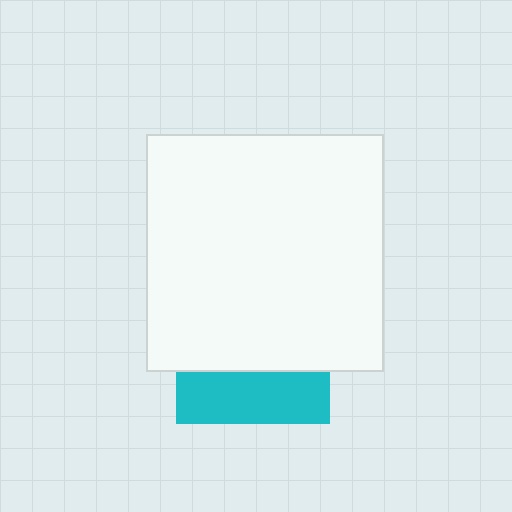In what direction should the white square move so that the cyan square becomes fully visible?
The white square should move up. That is the shortest direction to clear the overlap and leave the cyan square fully visible.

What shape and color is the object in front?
The object in front is a white square.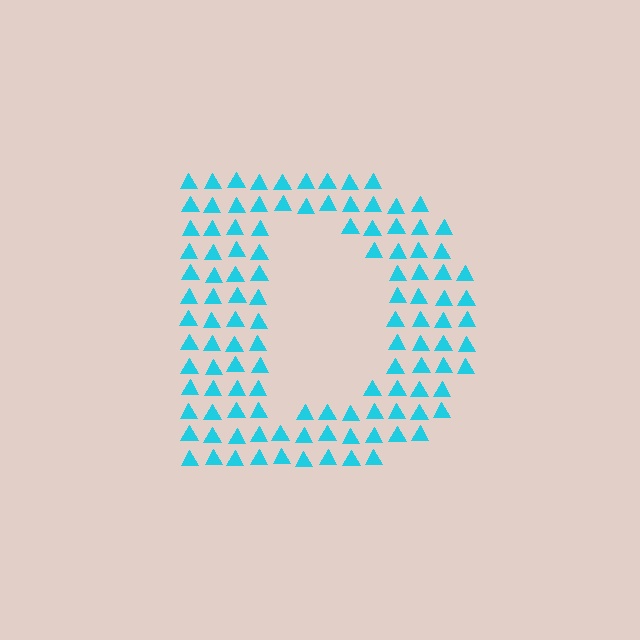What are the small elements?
The small elements are triangles.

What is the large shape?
The large shape is the letter D.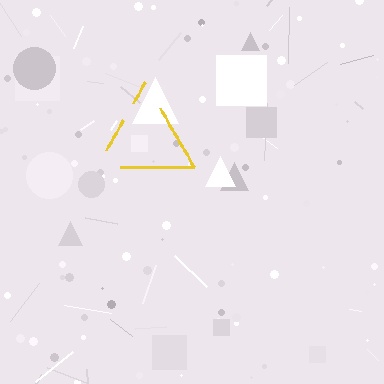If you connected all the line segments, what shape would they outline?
They would outline a triangle.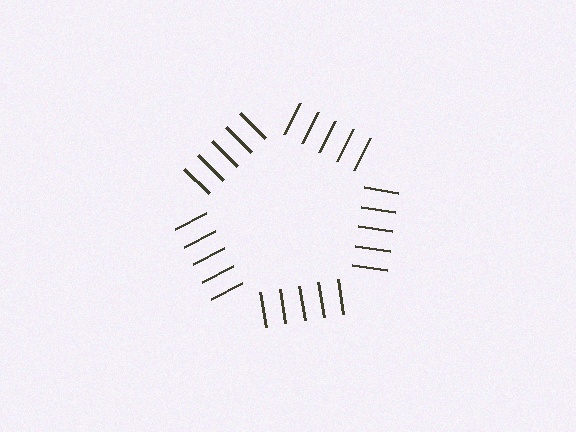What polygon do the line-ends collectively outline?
An illusory pentagon — the line segments terminate on its edges but no continuous stroke is drawn.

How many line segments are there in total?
25 — 5 along each of the 5 edges.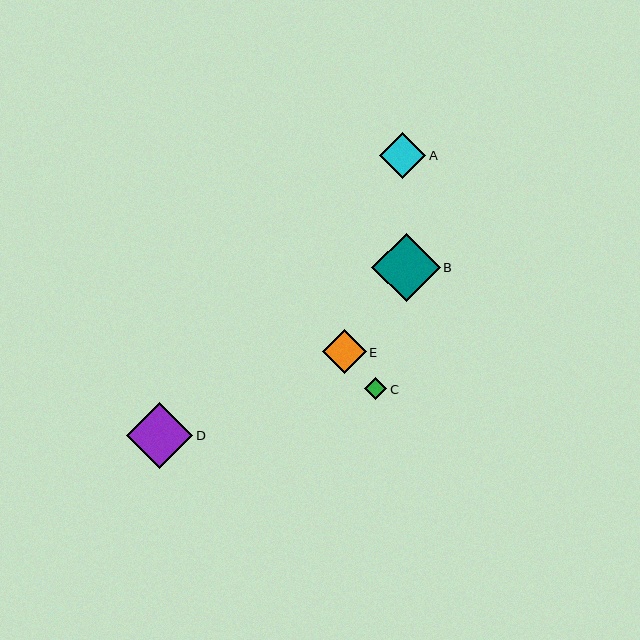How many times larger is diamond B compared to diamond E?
Diamond B is approximately 1.6 times the size of diamond E.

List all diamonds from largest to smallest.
From largest to smallest: B, D, A, E, C.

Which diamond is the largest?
Diamond B is the largest with a size of approximately 69 pixels.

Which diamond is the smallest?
Diamond C is the smallest with a size of approximately 22 pixels.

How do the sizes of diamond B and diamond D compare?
Diamond B and diamond D are approximately the same size.